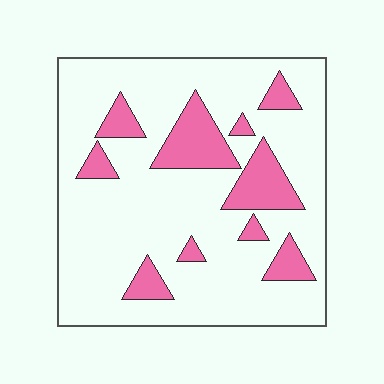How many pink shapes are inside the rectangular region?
10.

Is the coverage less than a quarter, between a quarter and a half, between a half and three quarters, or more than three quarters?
Less than a quarter.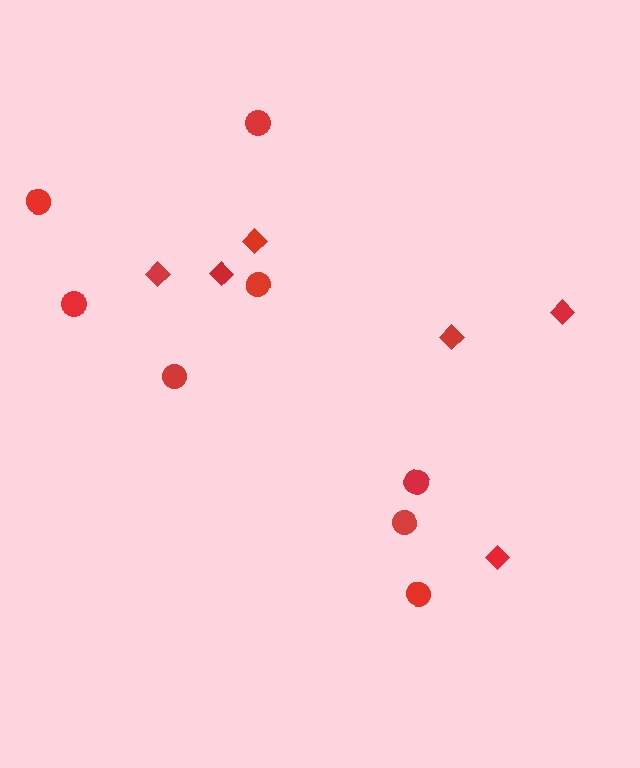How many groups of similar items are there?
There are 2 groups: one group of circles (8) and one group of diamonds (6).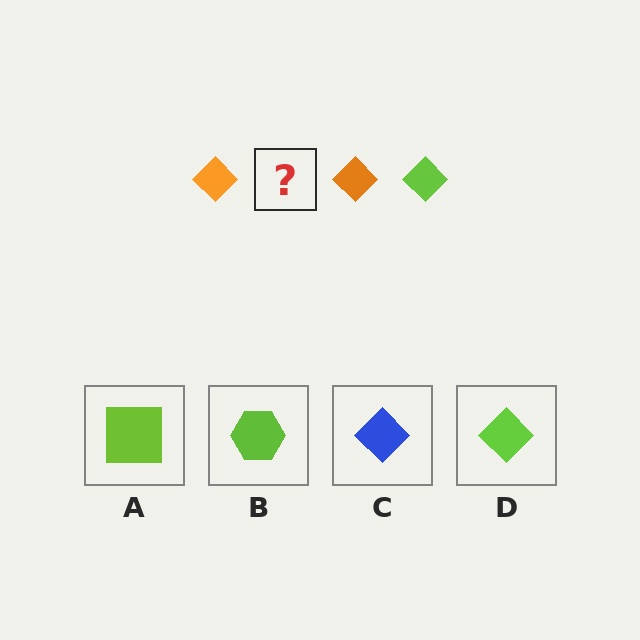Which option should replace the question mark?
Option D.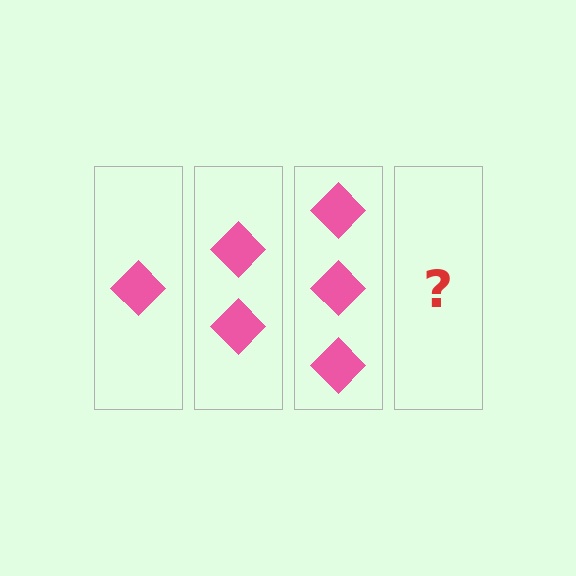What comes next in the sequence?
The next element should be 4 diamonds.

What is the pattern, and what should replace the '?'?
The pattern is that each step adds one more diamond. The '?' should be 4 diamonds.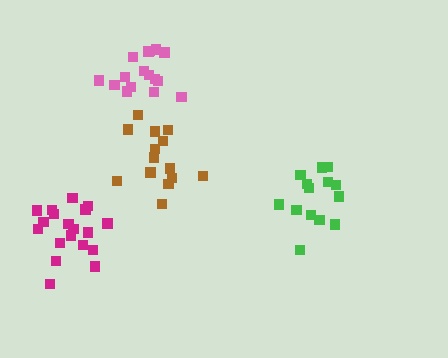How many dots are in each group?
Group 1: 17 dots, Group 2: 14 dots, Group 3: 14 dots, Group 4: 19 dots (64 total).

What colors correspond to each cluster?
The clusters are colored: pink, green, brown, magenta.